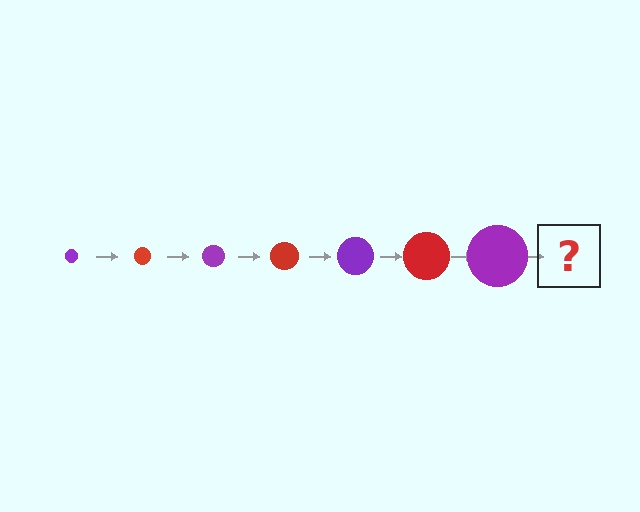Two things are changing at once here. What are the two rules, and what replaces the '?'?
The two rules are that the circle grows larger each step and the color cycles through purple and red. The '?' should be a red circle, larger than the previous one.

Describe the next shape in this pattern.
It should be a red circle, larger than the previous one.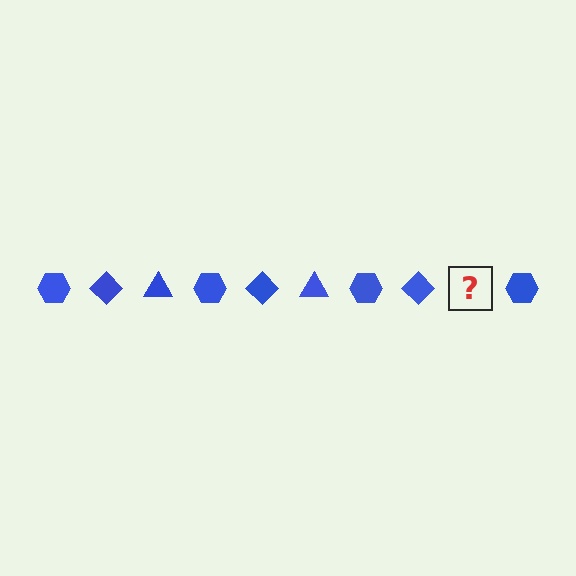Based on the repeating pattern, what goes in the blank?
The blank should be a blue triangle.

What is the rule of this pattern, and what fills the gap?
The rule is that the pattern cycles through hexagon, diamond, triangle shapes in blue. The gap should be filled with a blue triangle.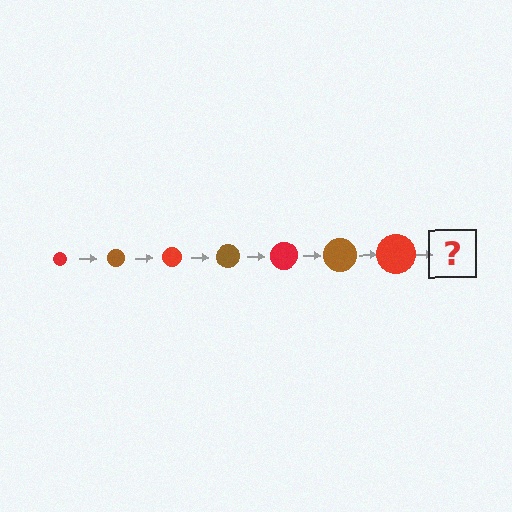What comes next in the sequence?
The next element should be a brown circle, larger than the previous one.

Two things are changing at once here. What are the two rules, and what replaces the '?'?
The two rules are that the circle grows larger each step and the color cycles through red and brown. The '?' should be a brown circle, larger than the previous one.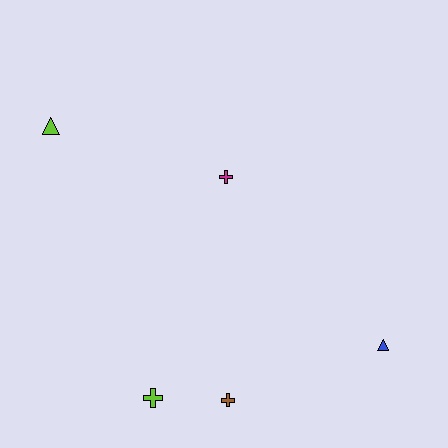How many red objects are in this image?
There are no red objects.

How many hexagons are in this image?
There are no hexagons.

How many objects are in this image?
There are 5 objects.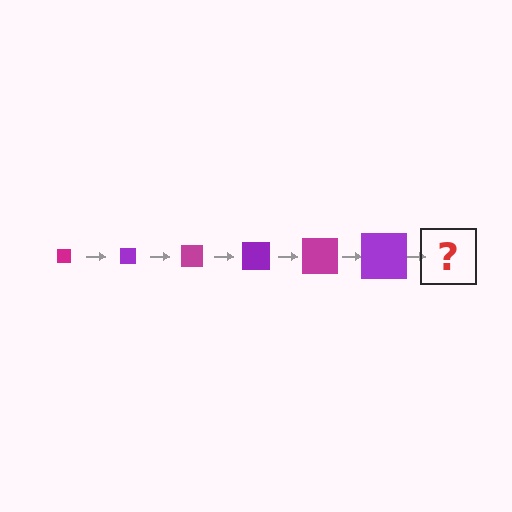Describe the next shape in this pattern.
It should be a magenta square, larger than the previous one.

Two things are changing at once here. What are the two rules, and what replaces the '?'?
The two rules are that the square grows larger each step and the color cycles through magenta and purple. The '?' should be a magenta square, larger than the previous one.